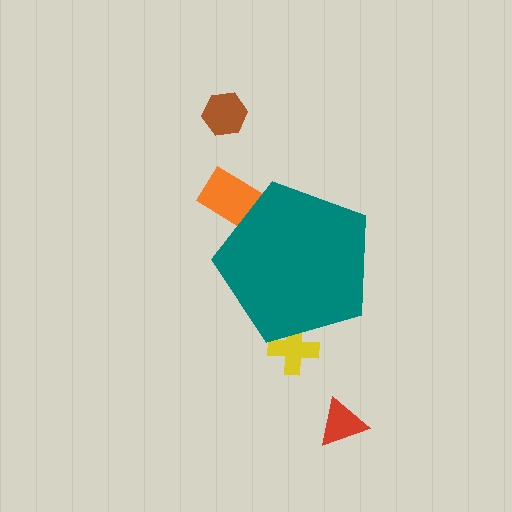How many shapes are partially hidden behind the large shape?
2 shapes are partially hidden.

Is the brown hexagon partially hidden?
No, the brown hexagon is fully visible.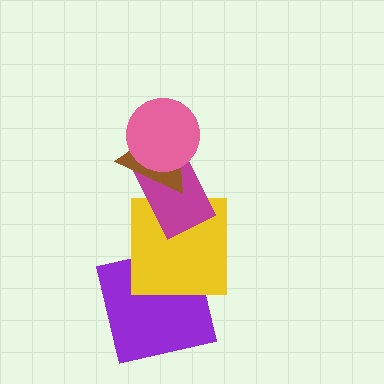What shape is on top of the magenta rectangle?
The brown triangle is on top of the magenta rectangle.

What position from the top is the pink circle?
The pink circle is 1st from the top.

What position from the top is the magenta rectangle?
The magenta rectangle is 3rd from the top.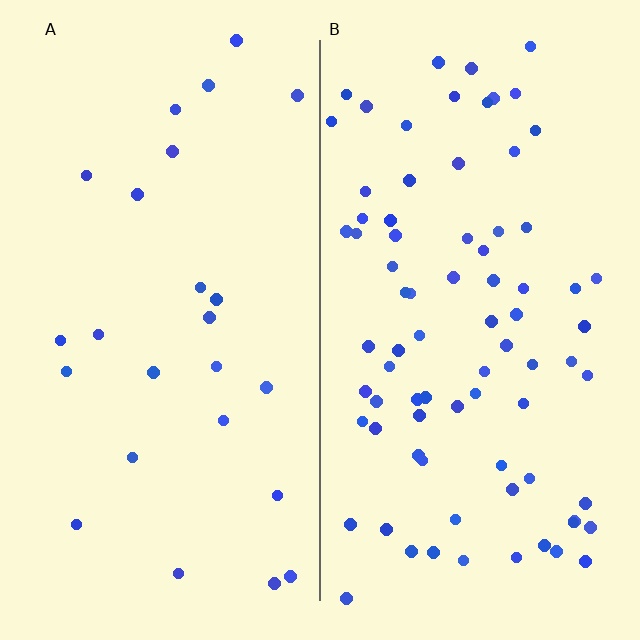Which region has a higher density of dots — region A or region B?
B (the right).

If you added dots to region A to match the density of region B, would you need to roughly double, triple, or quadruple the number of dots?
Approximately triple.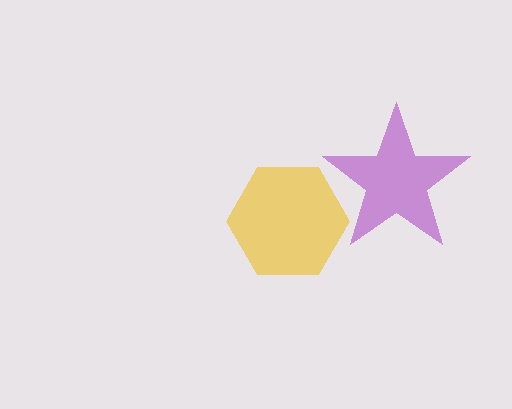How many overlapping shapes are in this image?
There are 2 overlapping shapes in the image.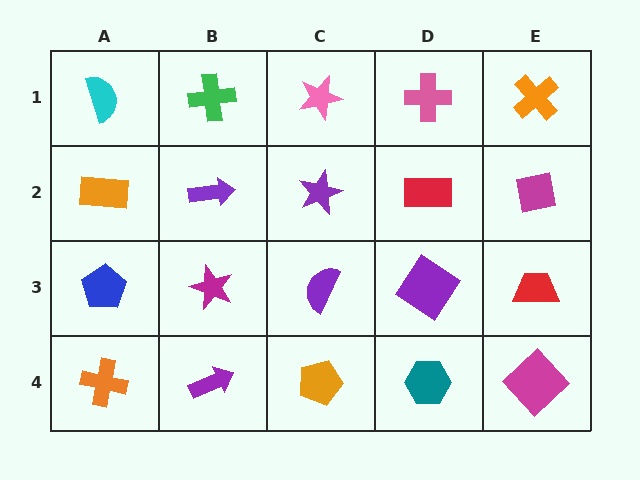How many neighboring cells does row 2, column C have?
4.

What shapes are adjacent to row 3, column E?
A magenta square (row 2, column E), a magenta diamond (row 4, column E), a purple diamond (row 3, column D).